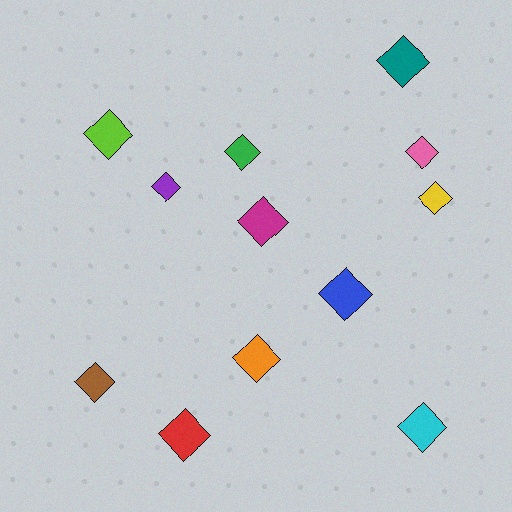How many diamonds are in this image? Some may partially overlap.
There are 12 diamonds.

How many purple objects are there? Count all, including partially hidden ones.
There is 1 purple object.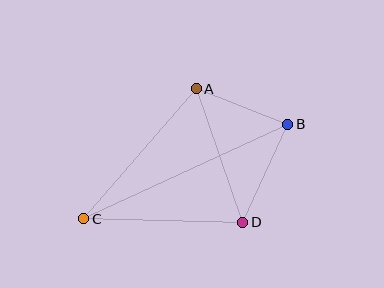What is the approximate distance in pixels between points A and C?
The distance between A and C is approximately 172 pixels.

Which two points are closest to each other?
Points A and B are closest to each other.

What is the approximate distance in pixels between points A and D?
The distance between A and D is approximately 141 pixels.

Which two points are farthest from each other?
Points B and C are farthest from each other.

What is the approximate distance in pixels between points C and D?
The distance between C and D is approximately 159 pixels.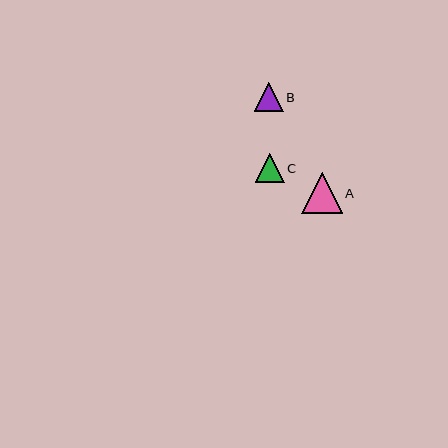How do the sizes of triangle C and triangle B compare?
Triangle C and triangle B are approximately the same size.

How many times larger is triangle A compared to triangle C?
Triangle A is approximately 1.4 times the size of triangle C.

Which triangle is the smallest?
Triangle B is the smallest with a size of approximately 29 pixels.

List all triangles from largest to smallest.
From largest to smallest: A, C, B.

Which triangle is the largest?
Triangle A is the largest with a size of approximately 40 pixels.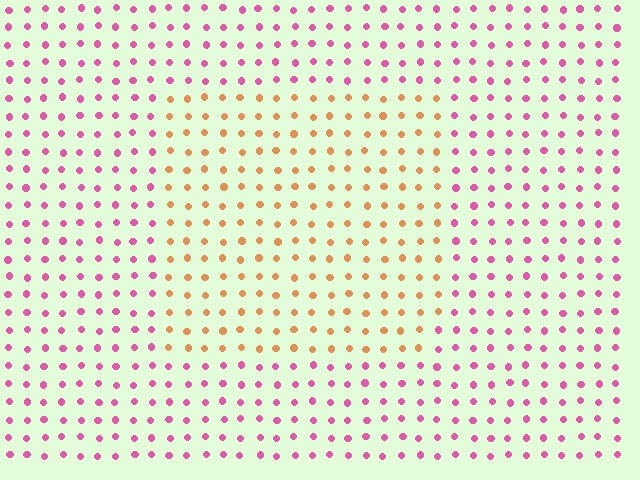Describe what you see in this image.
The image is filled with small pink elements in a uniform arrangement. A rectangle-shaped region is visible where the elements are tinted to a slightly different hue, forming a subtle color boundary.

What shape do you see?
I see a rectangle.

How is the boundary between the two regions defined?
The boundary is defined purely by a slight shift in hue (about 62 degrees). Spacing, size, and orientation are identical on both sides.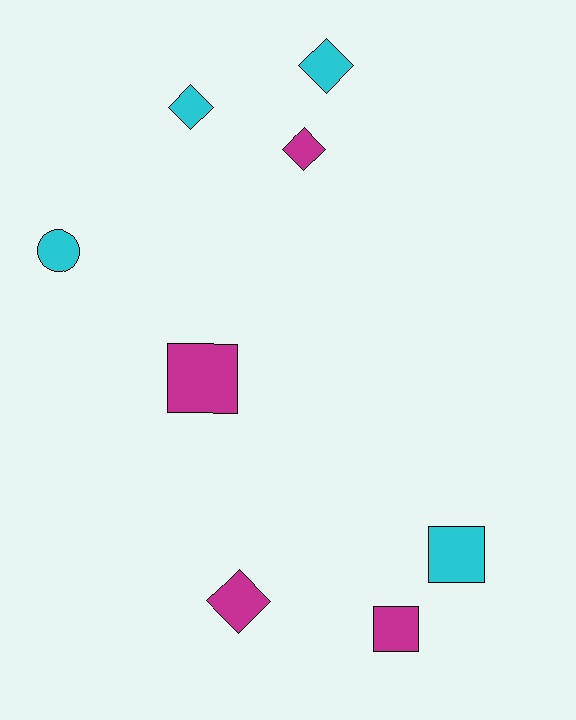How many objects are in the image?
There are 8 objects.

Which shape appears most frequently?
Diamond, with 4 objects.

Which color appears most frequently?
Cyan, with 4 objects.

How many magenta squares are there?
There are 2 magenta squares.